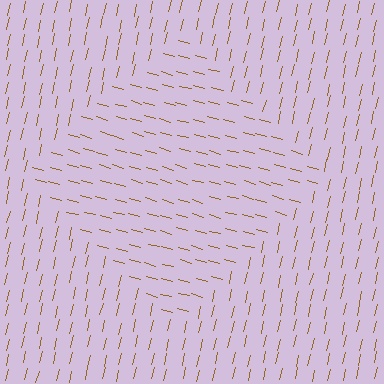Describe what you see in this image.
The image is filled with small brown line segments. A diamond region in the image has lines oriented differently from the surrounding lines, creating a visible texture boundary.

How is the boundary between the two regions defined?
The boundary is defined purely by a change in line orientation (approximately 87 degrees difference). All lines are the same color and thickness.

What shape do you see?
I see a diamond.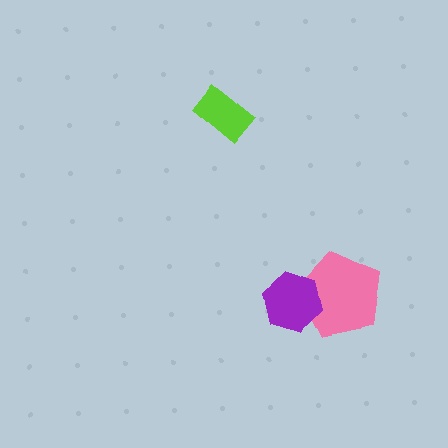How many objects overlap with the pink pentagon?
1 object overlaps with the pink pentagon.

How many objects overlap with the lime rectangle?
0 objects overlap with the lime rectangle.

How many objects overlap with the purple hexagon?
1 object overlaps with the purple hexagon.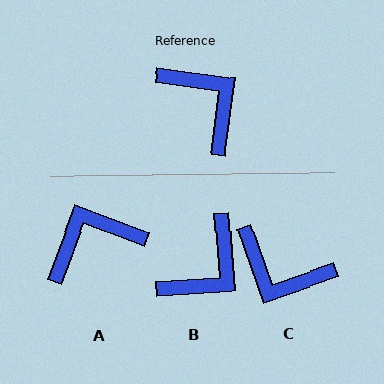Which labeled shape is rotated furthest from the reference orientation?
C, about 153 degrees away.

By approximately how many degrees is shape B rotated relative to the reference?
Approximately 78 degrees clockwise.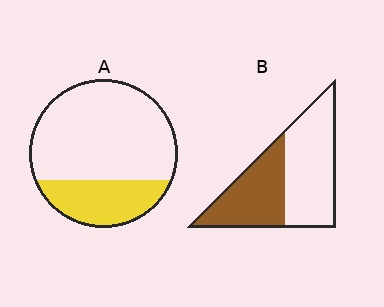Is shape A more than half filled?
No.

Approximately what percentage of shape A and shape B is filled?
A is approximately 30% and B is approximately 45%.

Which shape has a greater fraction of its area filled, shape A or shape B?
Shape B.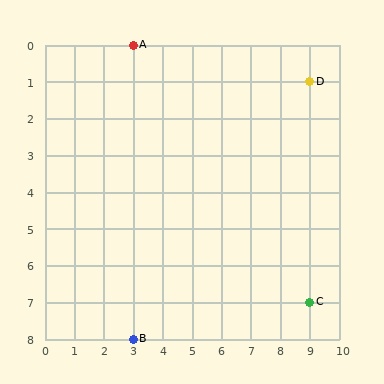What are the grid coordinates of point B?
Point B is at grid coordinates (3, 8).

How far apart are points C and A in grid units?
Points C and A are 6 columns and 7 rows apart (about 9.2 grid units diagonally).